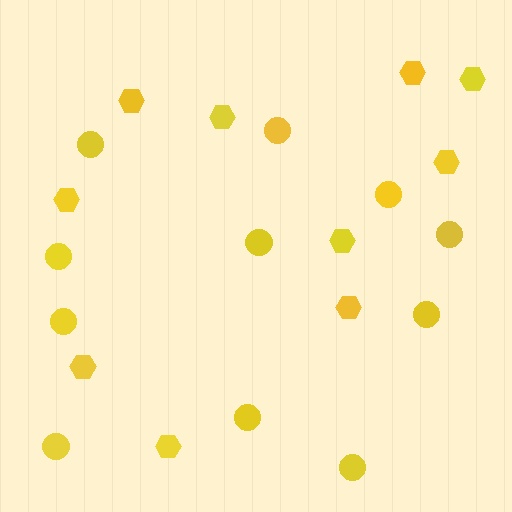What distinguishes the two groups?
There are 2 groups: one group of circles (11) and one group of hexagons (10).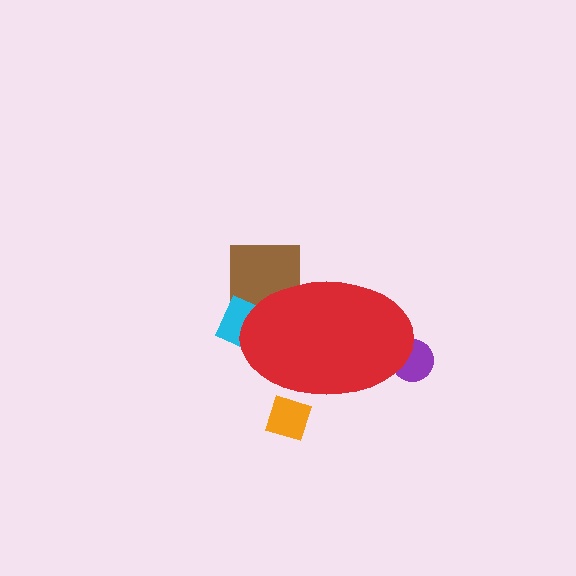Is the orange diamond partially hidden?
Yes, the orange diamond is partially hidden behind the red ellipse.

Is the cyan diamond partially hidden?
Yes, the cyan diamond is partially hidden behind the red ellipse.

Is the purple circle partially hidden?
Yes, the purple circle is partially hidden behind the red ellipse.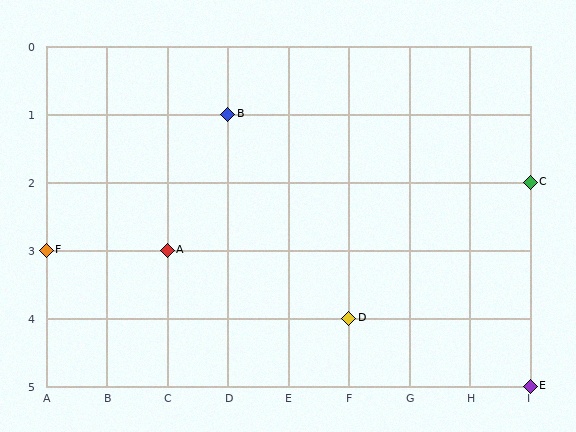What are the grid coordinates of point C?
Point C is at grid coordinates (I, 2).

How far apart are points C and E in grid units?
Points C and E are 3 rows apart.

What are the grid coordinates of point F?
Point F is at grid coordinates (A, 3).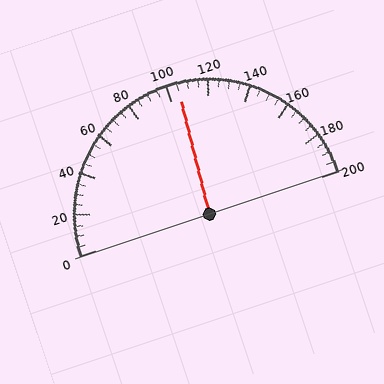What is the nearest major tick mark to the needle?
The nearest major tick mark is 100.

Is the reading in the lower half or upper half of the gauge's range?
The reading is in the upper half of the range (0 to 200).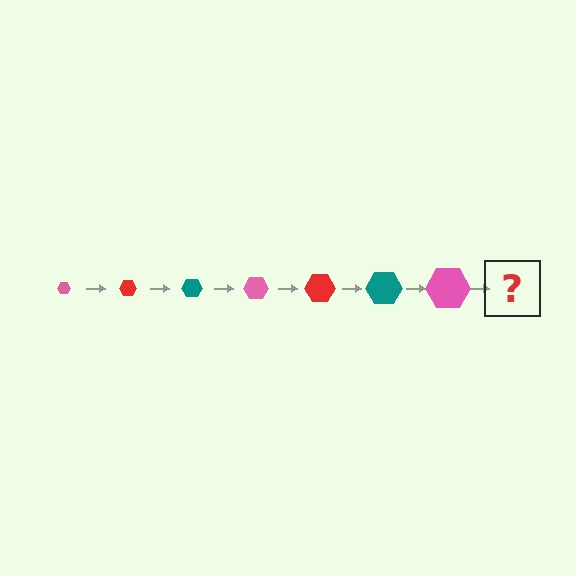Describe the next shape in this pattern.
It should be a red hexagon, larger than the previous one.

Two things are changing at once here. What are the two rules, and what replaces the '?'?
The two rules are that the hexagon grows larger each step and the color cycles through pink, red, and teal. The '?' should be a red hexagon, larger than the previous one.